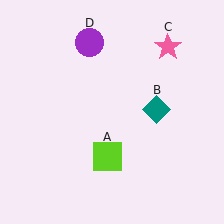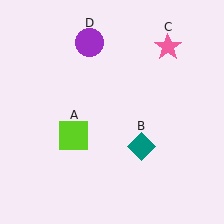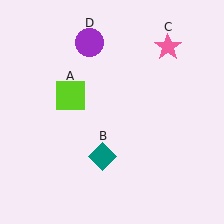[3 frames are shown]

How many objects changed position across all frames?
2 objects changed position: lime square (object A), teal diamond (object B).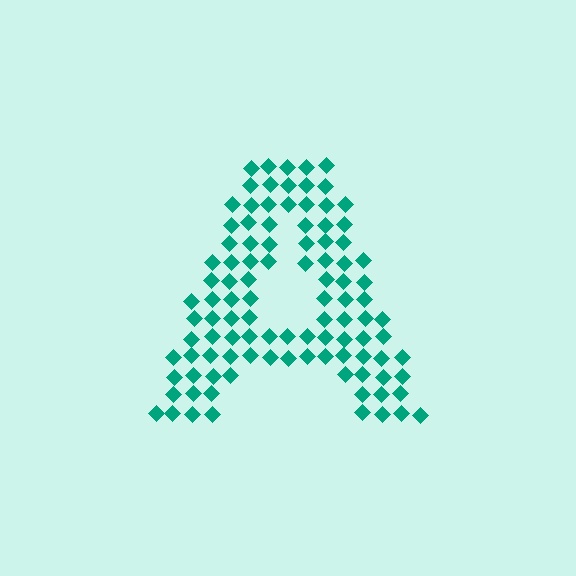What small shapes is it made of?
It is made of small diamonds.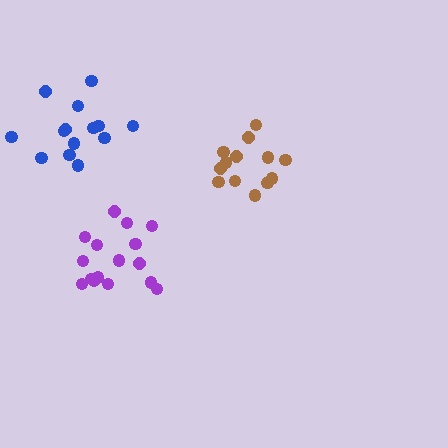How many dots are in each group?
Group 1: 14 dots, Group 2: 16 dots, Group 3: 14 dots (44 total).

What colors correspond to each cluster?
The clusters are colored: blue, purple, brown.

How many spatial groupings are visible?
There are 3 spatial groupings.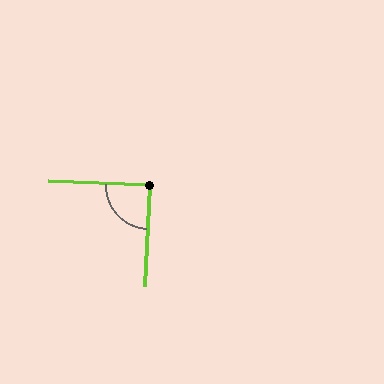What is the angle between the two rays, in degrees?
Approximately 89 degrees.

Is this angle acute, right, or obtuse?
It is approximately a right angle.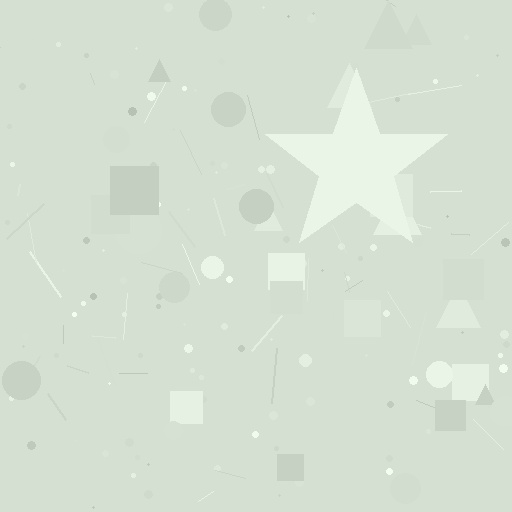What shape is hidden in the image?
A star is hidden in the image.